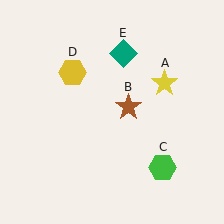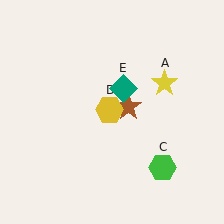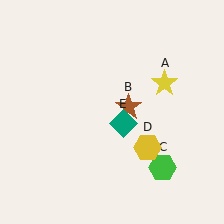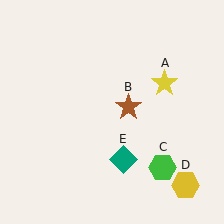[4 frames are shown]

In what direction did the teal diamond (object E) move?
The teal diamond (object E) moved down.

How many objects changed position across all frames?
2 objects changed position: yellow hexagon (object D), teal diamond (object E).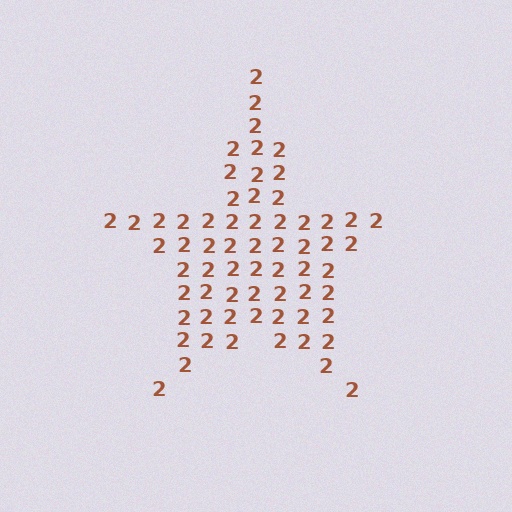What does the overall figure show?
The overall figure shows a star.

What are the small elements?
The small elements are digit 2's.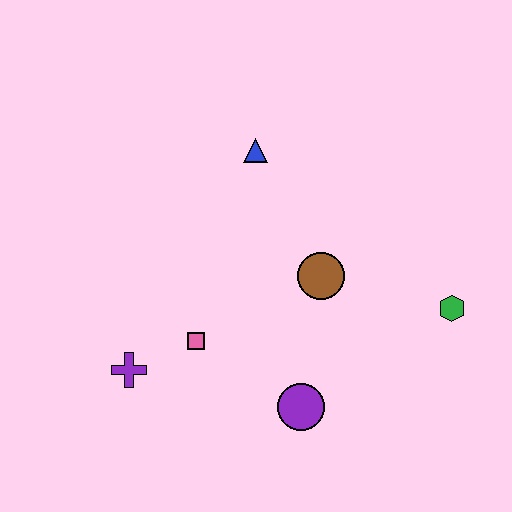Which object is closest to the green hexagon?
The brown circle is closest to the green hexagon.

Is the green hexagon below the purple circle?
No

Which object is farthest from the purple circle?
The blue triangle is farthest from the purple circle.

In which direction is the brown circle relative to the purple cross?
The brown circle is to the right of the purple cross.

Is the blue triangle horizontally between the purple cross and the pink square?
No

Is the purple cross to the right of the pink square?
No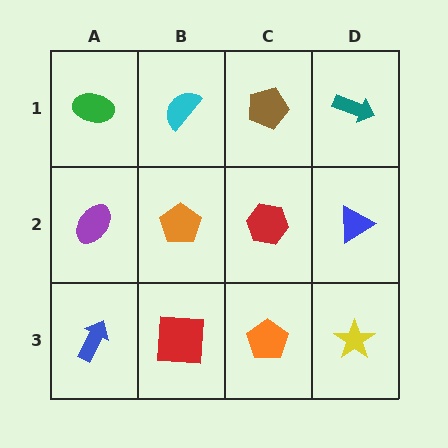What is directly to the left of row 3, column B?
A blue arrow.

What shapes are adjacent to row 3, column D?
A blue triangle (row 2, column D), an orange pentagon (row 3, column C).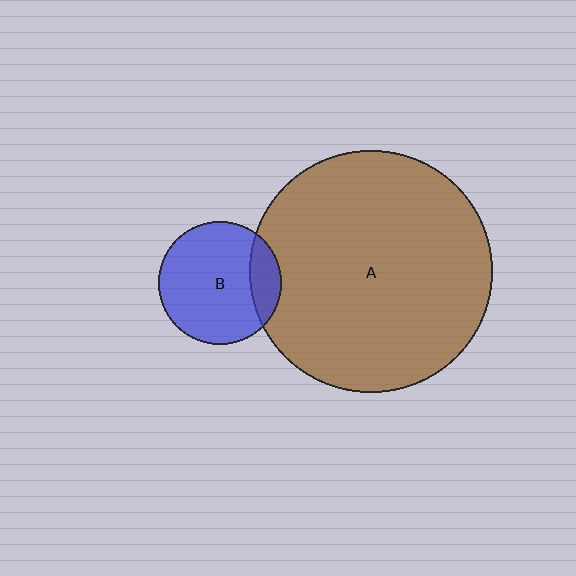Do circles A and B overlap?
Yes.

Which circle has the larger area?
Circle A (brown).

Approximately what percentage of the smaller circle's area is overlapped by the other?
Approximately 15%.